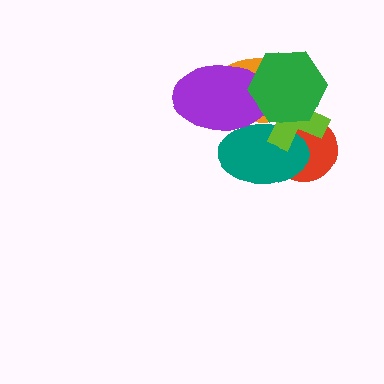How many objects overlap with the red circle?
4 objects overlap with the red circle.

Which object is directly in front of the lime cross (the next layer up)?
The orange ellipse is directly in front of the lime cross.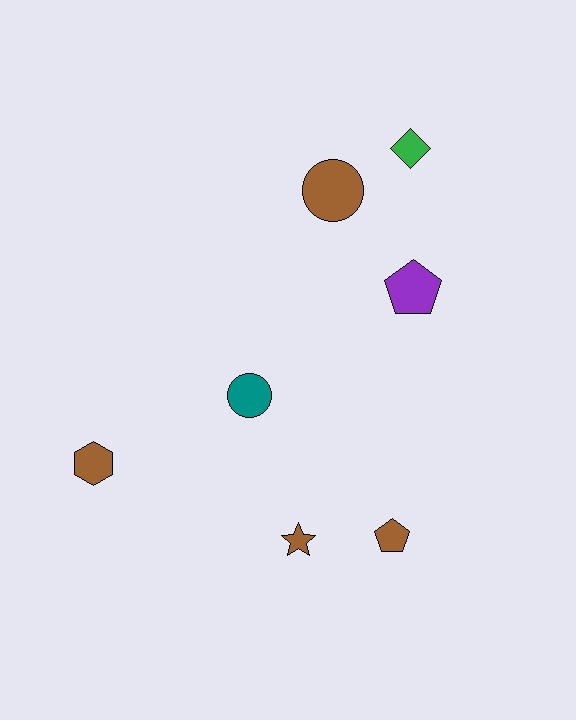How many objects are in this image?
There are 7 objects.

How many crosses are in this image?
There are no crosses.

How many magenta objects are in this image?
There are no magenta objects.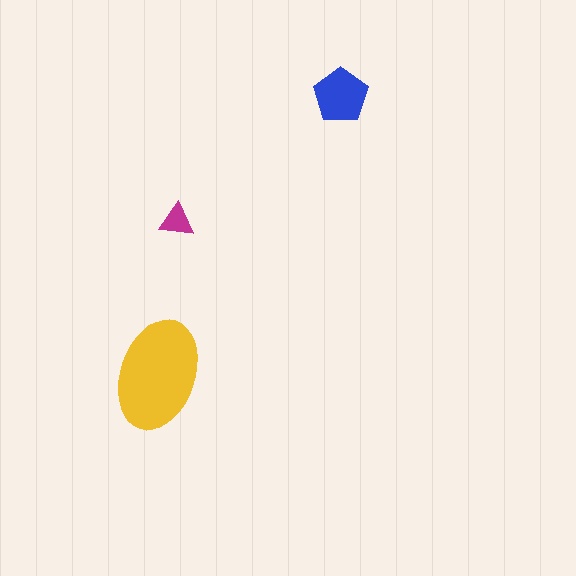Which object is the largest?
The yellow ellipse.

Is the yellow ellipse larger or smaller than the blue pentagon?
Larger.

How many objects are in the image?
There are 3 objects in the image.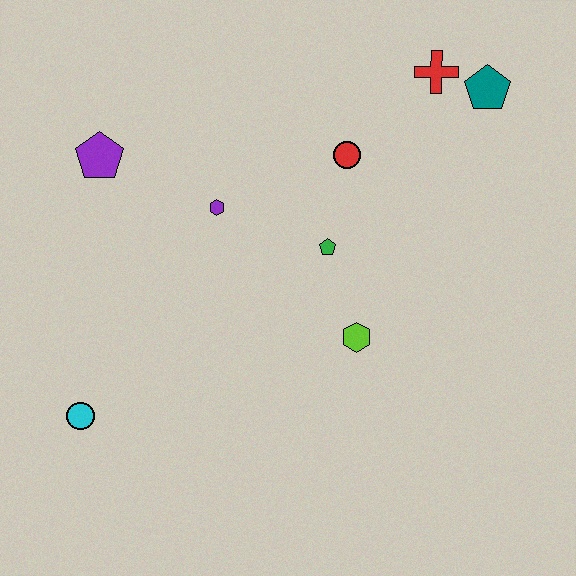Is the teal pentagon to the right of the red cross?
Yes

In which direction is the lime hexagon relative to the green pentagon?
The lime hexagon is below the green pentagon.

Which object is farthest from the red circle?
The cyan circle is farthest from the red circle.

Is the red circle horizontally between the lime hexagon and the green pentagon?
Yes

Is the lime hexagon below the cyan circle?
No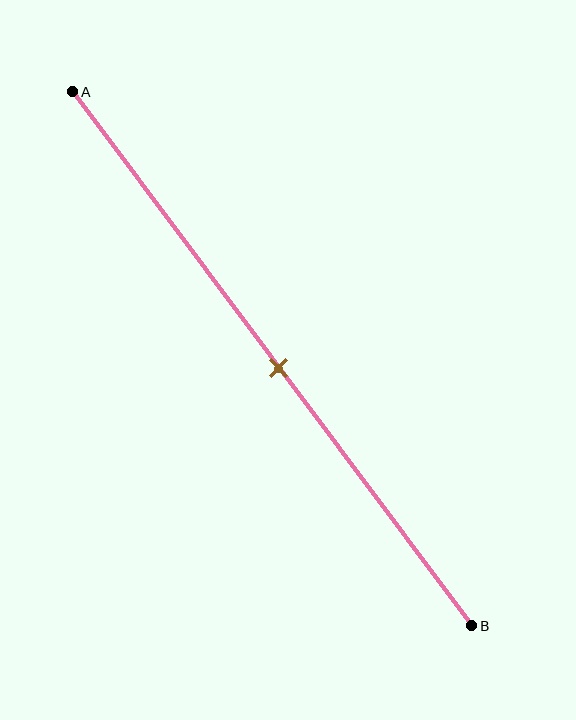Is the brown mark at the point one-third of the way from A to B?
No, the mark is at about 50% from A, not at the 33% one-third point.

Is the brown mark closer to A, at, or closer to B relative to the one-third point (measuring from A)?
The brown mark is closer to point B than the one-third point of segment AB.